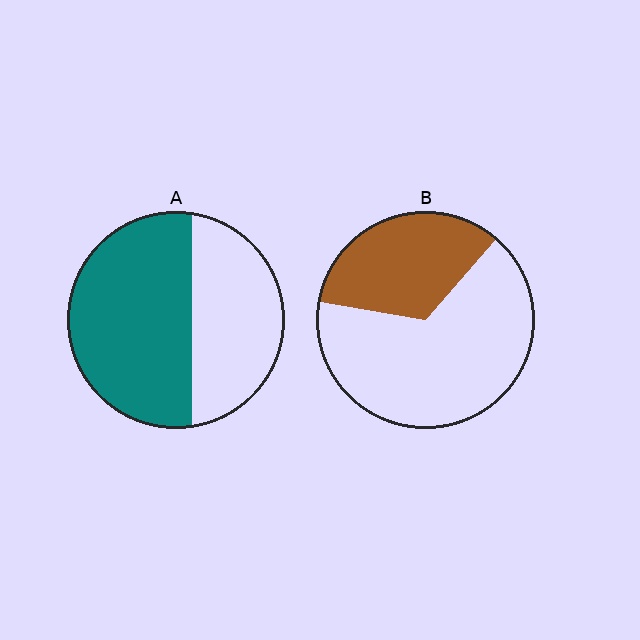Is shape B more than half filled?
No.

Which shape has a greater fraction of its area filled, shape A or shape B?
Shape A.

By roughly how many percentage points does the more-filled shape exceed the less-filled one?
By roughly 25 percentage points (A over B).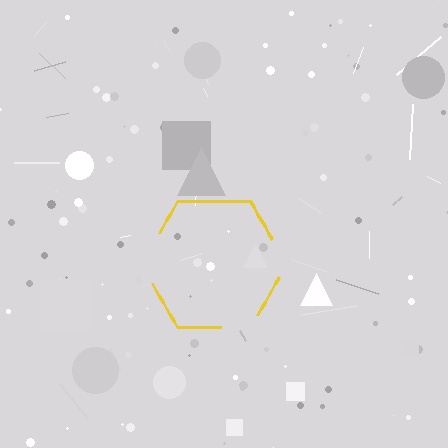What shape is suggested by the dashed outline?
The dashed outline suggests a hexagon.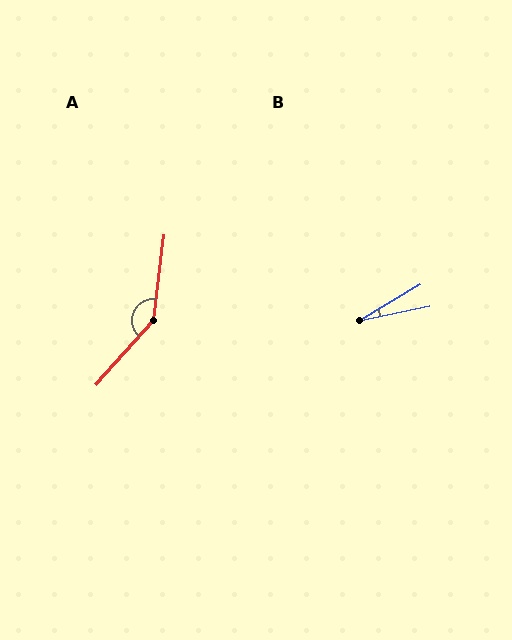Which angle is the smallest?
B, at approximately 18 degrees.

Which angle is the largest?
A, at approximately 146 degrees.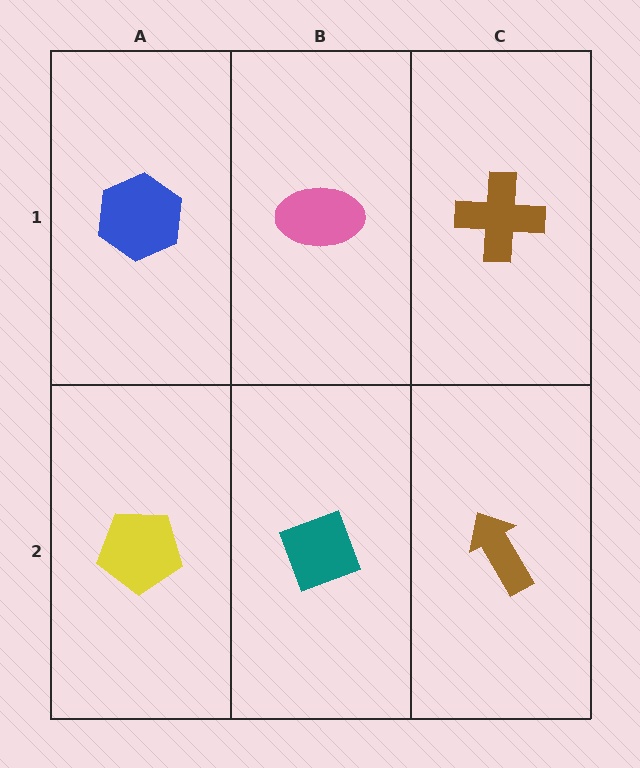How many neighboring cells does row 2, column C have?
2.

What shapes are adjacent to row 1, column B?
A teal diamond (row 2, column B), a blue hexagon (row 1, column A), a brown cross (row 1, column C).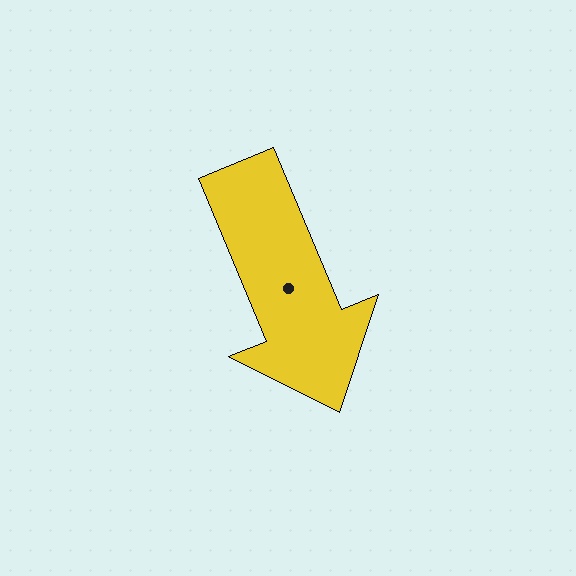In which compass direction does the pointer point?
Southeast.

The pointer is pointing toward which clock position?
Roughly 5 o'clock.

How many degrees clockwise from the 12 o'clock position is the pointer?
Approximately 157 degrees.